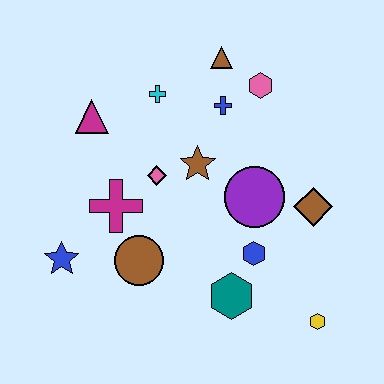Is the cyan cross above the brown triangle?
No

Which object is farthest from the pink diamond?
The yellow hexagon is farthest from the pink diamond.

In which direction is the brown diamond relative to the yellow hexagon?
The brown diamond is above the yellow hexagon.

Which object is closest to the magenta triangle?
The cyan cross is closest to the magenta triangle.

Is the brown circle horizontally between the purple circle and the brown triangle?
No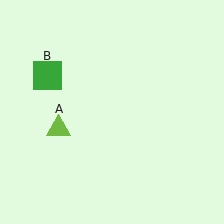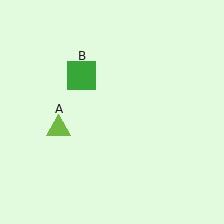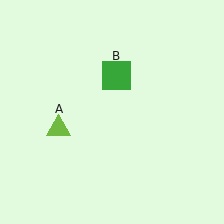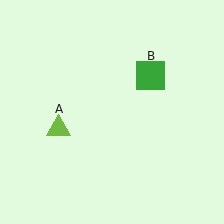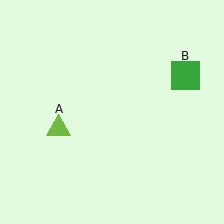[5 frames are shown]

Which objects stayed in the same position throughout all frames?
Lime triangle (object A) remained stationary.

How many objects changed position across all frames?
1 object changed position: green square (object B).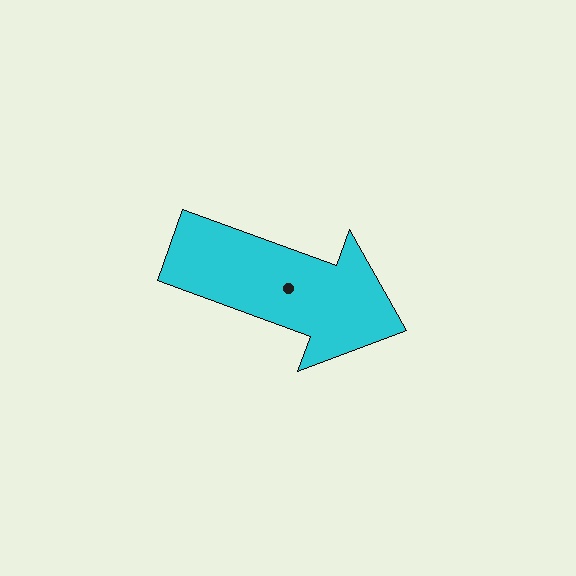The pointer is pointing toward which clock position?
Roughly 4 o'clock.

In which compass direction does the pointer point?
East.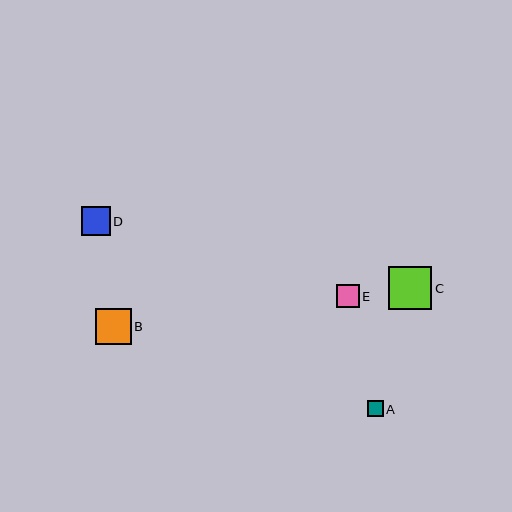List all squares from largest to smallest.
From largest to smallest: C, B, D, E, A.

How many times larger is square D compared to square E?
Square D is approximately 1.3 times the size of square E.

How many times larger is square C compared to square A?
Square C is approximately 2.7 times the size of square A.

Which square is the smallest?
Square A is the smallest with a size of approximately 16 pixels.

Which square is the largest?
Square C is the largest with a size of approximately 44 pixels.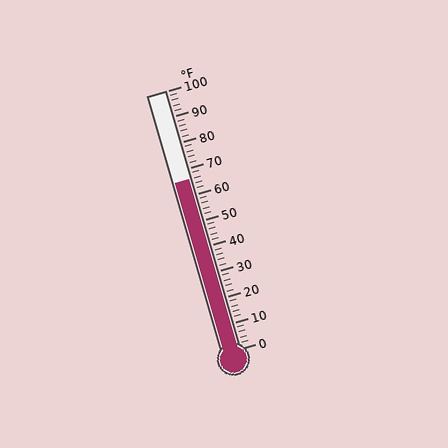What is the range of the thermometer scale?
The thermometer scale ranges from 0°F to 100°F.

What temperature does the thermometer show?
The thermometer shows approximately 66°F.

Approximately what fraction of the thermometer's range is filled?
The thermometer is filled to approximately 65% of its range.